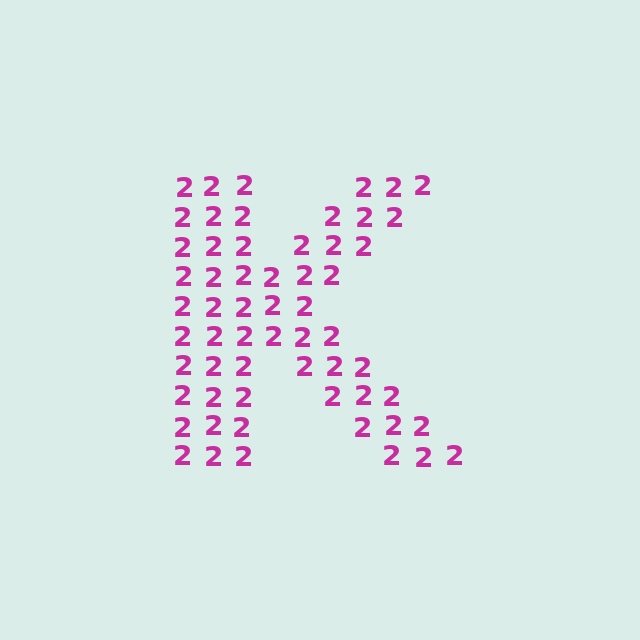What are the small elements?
The small elements are digit 2's.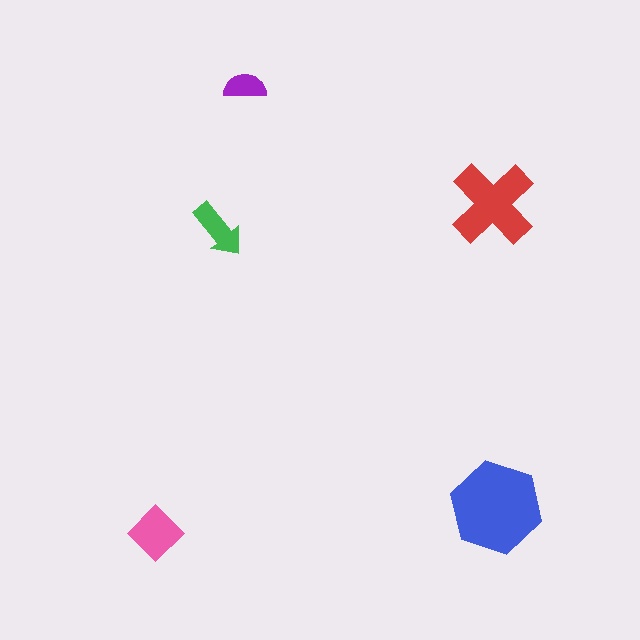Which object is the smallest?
The purple semicircle.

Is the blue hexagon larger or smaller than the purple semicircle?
Larger.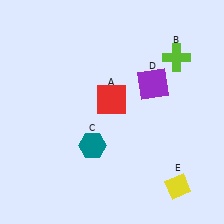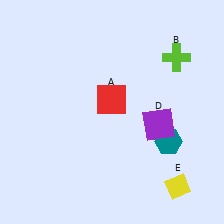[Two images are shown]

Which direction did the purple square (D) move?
The purple square (D) moved down.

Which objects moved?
The objects that moved are: the teal hexagon (C), the purple square (D).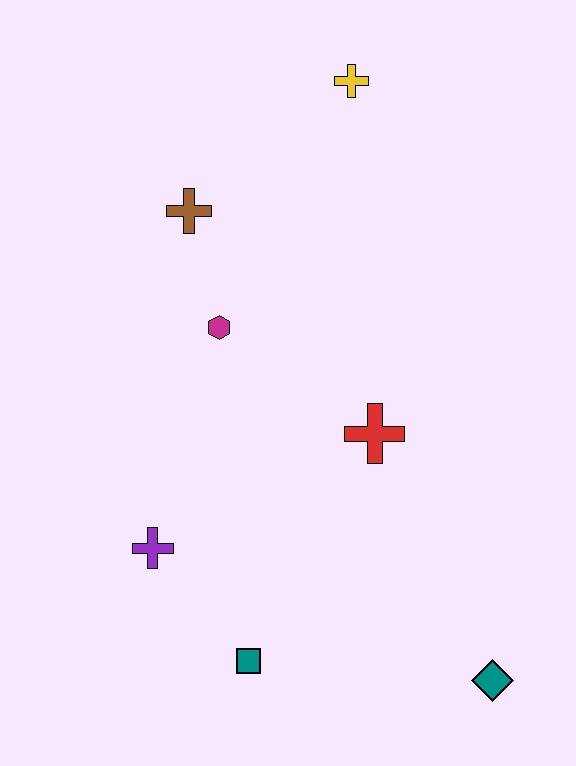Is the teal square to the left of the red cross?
Yes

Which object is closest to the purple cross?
The teal square is closest to the purple cross.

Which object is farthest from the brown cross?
The teal diamond is farthest from the brown cross.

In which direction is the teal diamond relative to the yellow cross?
The teal diamond is below the yellow cross.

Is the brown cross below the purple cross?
No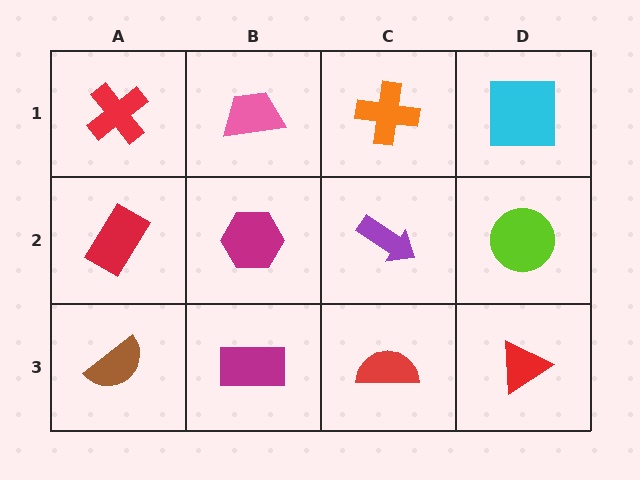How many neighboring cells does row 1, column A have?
2.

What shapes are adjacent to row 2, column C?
An orange cross (row 1, column C), a red semicircle (row 3, column C), a magenta hexagon (row 2, column B), a lime circle (row 2, column D).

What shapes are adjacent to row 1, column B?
A magenta hexagon (row 2, column B), a red cross (row 1, column A), an orange cross (row 1, column C).